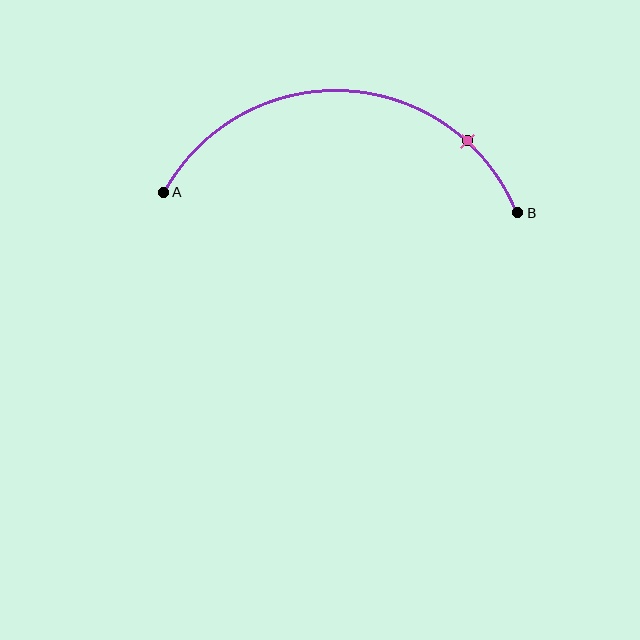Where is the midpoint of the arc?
The arc midpoint is the point on the curve farthest from the straight line joining A and B. It sits above that line.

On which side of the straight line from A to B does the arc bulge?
The arc bulges above the straight line connecting A and B.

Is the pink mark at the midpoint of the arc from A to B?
No. The pink mark lies on the arc but is closer to endpoint B. The arc midpoint would be at the point on the curve equidistant along the arc from both A and B.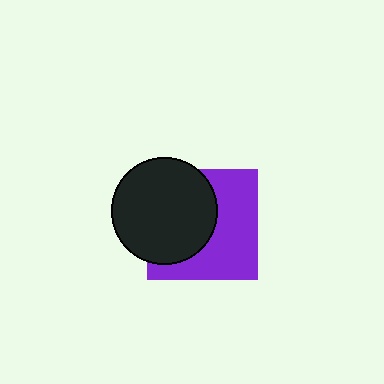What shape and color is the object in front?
The object in front is a black circle.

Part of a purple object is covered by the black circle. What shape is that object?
It is a square.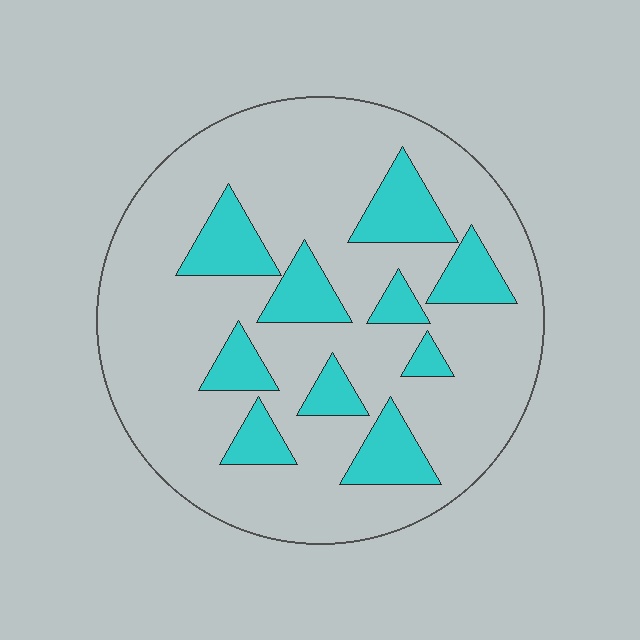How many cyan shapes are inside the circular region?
10.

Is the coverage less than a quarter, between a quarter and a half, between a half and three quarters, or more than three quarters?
Less than a quarter.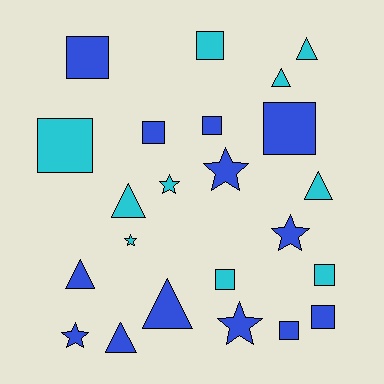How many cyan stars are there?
There are 2 cyan stars.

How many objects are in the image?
There are 23 objects.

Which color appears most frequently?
Blue, with 13 objects.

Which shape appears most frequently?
Square, with 10 objects.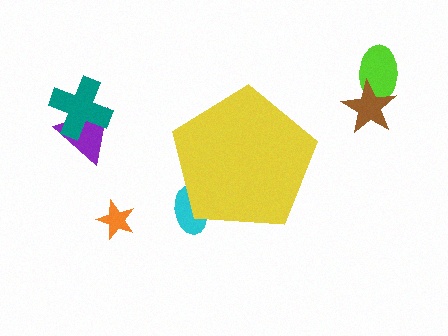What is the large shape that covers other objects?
A yellow pentagon.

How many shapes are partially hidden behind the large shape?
1 shape is partially hidden.